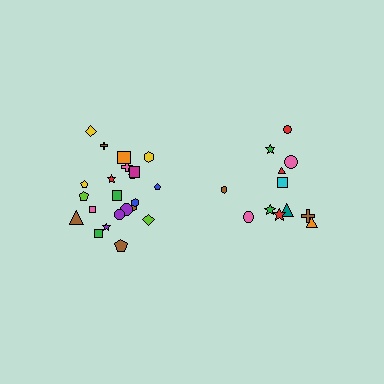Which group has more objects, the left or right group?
The left group.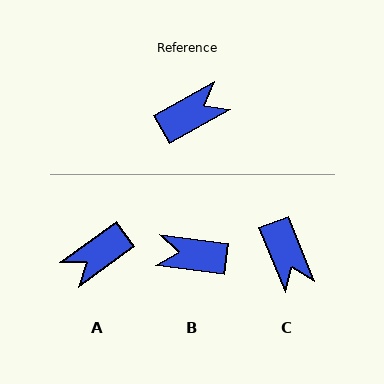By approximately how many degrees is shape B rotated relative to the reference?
Approximately 143 degrees counter-clockwise.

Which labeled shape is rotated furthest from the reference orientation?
A, about 173 degrees away.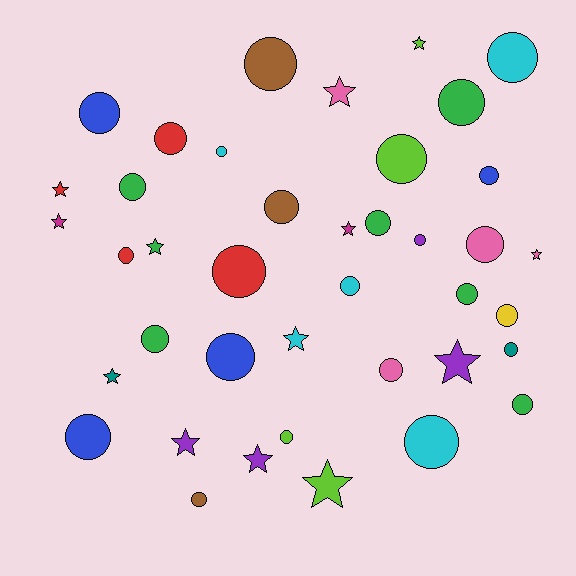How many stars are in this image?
There are 13 stars.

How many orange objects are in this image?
There are no orange objects.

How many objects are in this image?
There are 40 objects.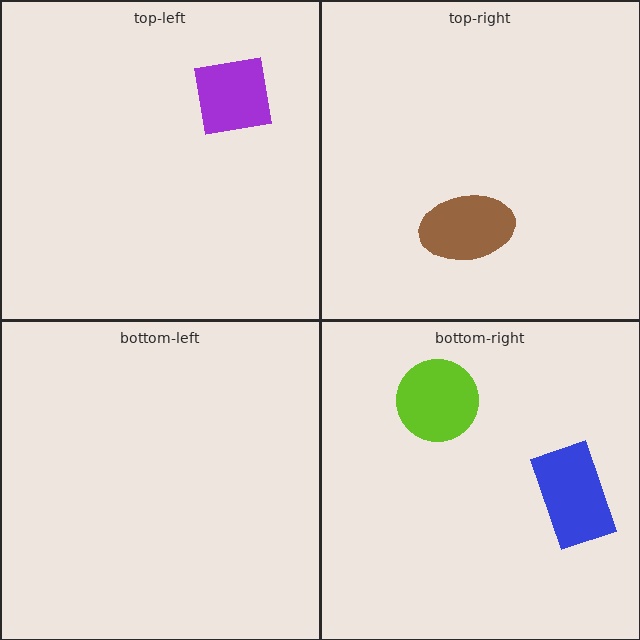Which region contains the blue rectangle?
The bottom-right region.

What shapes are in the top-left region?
The purple square.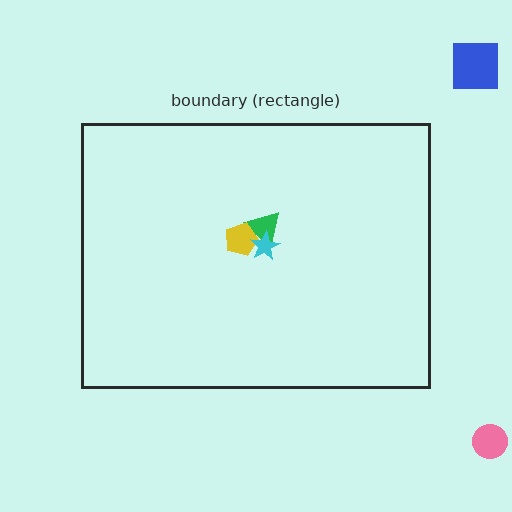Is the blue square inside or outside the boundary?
Outside.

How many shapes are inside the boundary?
3 inside, 2 outside.